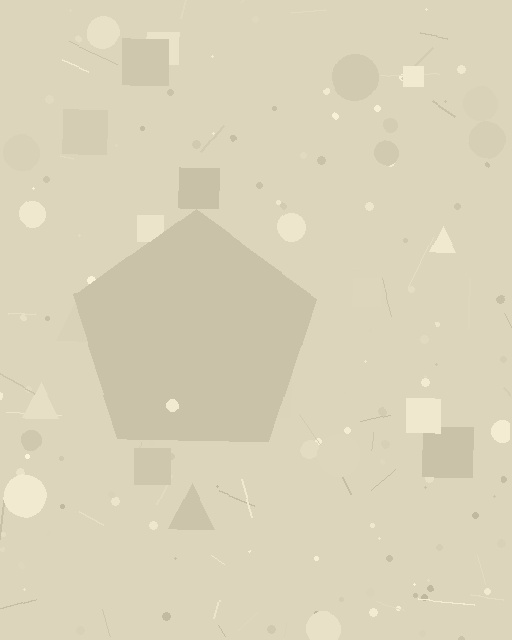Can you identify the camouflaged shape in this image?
The camouflaged shape is a pentagon.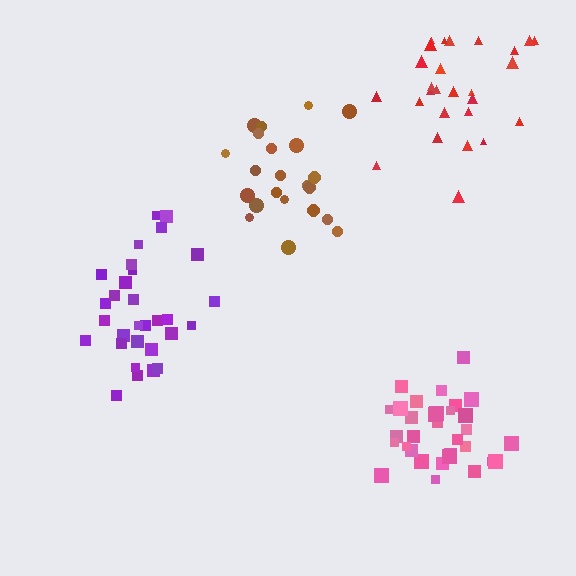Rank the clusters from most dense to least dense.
pink, purple, brown, red.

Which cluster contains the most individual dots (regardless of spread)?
Pink (32).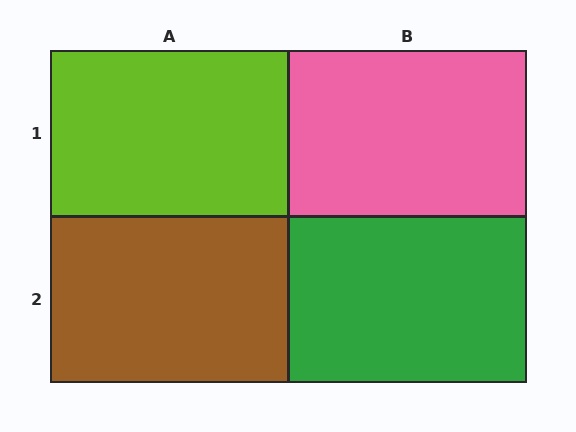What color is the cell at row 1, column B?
Pink.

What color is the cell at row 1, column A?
Lime.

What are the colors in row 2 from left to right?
Brown, green.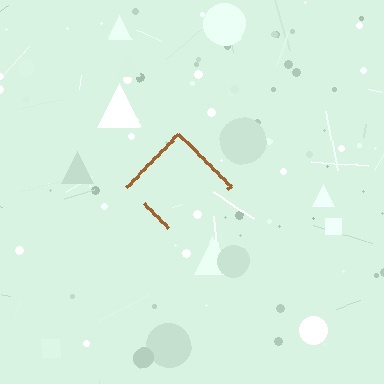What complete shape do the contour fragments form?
The contour fragments form a diamond.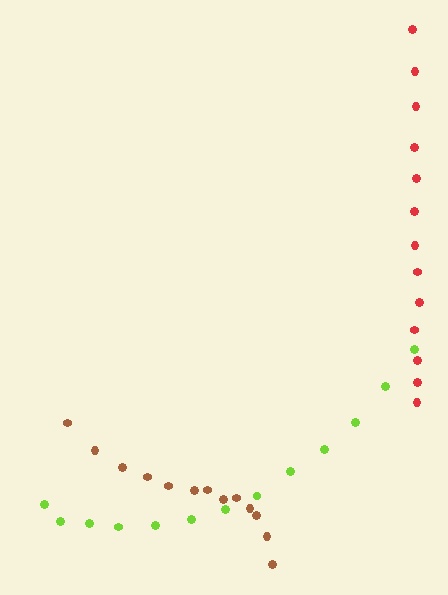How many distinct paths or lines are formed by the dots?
There are 3 distinct paths.